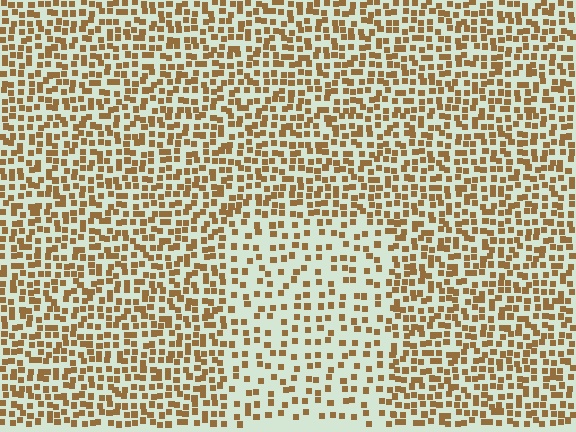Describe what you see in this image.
The image contains small brown elements arranged at two different densities. A rectangle-shaped region is visible where the elements are less densely packed than the surrounding area.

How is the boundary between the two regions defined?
The boundary is defined by a change in element density (approximately 1.9x ratio). All elements are the same color, size, and shape.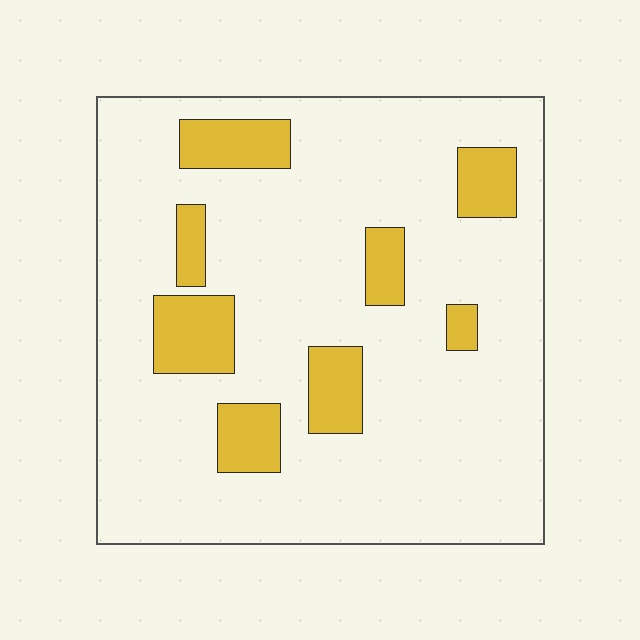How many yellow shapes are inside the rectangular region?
8.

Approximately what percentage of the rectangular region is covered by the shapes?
Approximately 15%.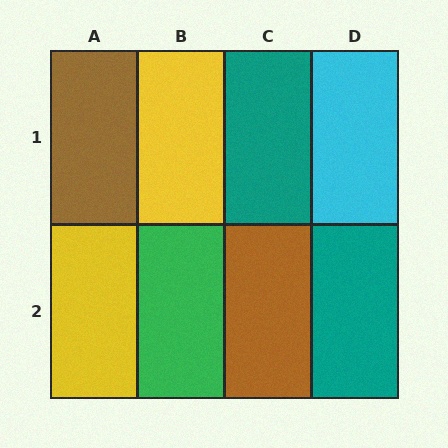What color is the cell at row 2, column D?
Teal.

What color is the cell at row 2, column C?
Brown.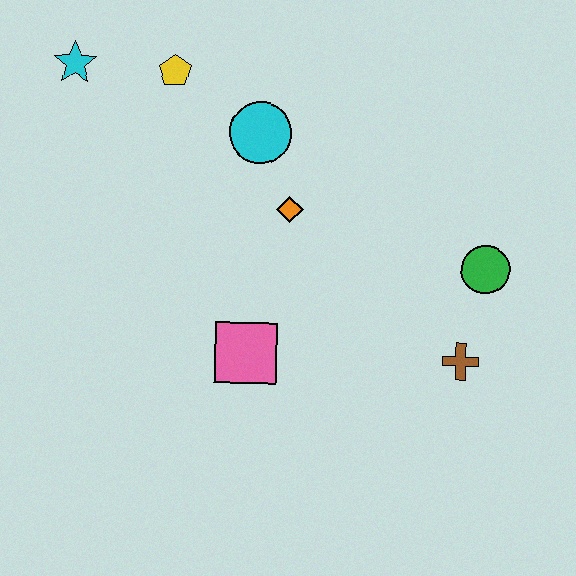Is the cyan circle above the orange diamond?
Yes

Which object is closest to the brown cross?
The green circle is closest to the brown cross.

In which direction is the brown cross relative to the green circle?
The brown cross is below the green circle.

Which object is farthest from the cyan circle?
The brown cross is farthest from the cyan circle.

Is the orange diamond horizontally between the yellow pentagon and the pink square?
No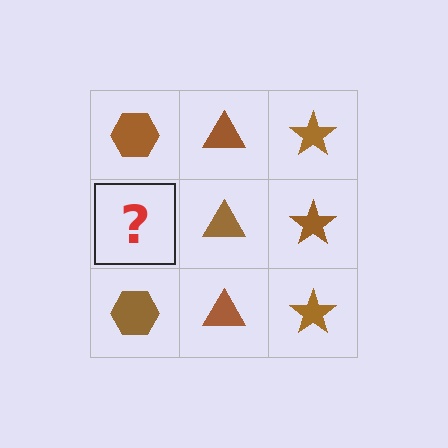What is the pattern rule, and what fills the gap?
The rule is that each column has a consistent shape. The gap should be filled with a brown hexagon.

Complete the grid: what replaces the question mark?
The question mark should be replaced with a brown hexagon.